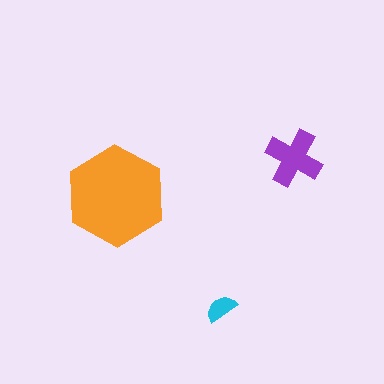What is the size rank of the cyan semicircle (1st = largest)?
3rd.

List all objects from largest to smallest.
The orange hexagon, the purple cross, the cyan semicircle.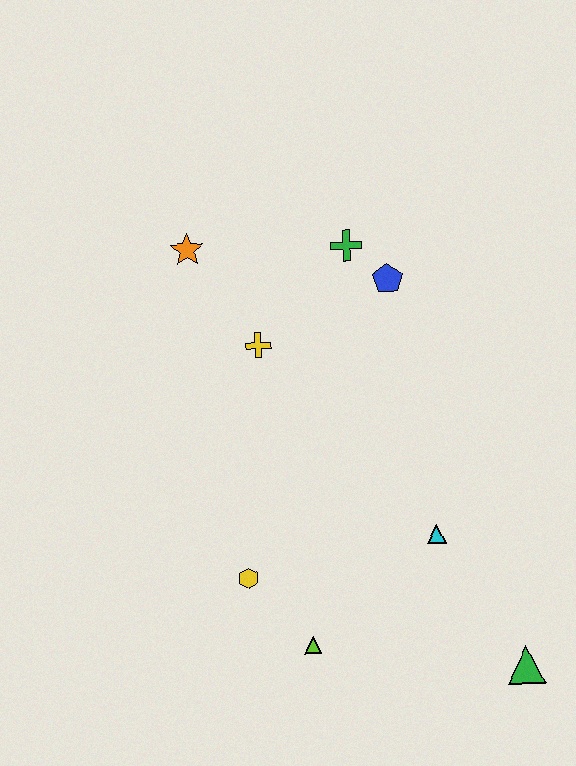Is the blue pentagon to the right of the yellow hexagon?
Yes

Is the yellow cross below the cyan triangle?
No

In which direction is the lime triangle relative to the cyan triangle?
The lime triangle is to the left of the cyan triangle.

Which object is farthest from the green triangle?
The orange star is farthest from the green triangle.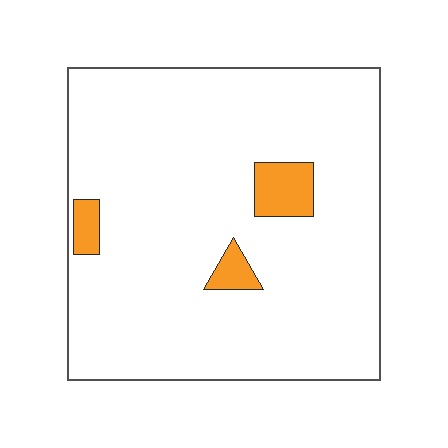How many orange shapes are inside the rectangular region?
3.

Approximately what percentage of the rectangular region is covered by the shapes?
Approximately 5%.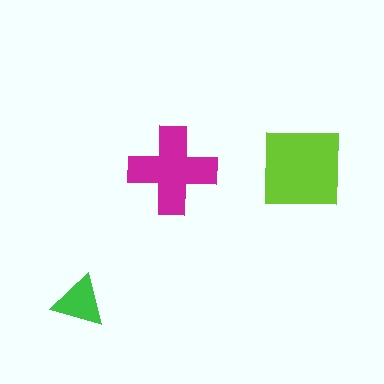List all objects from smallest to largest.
The green triangle, the magenta cross, the lime square.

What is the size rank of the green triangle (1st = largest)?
3rd.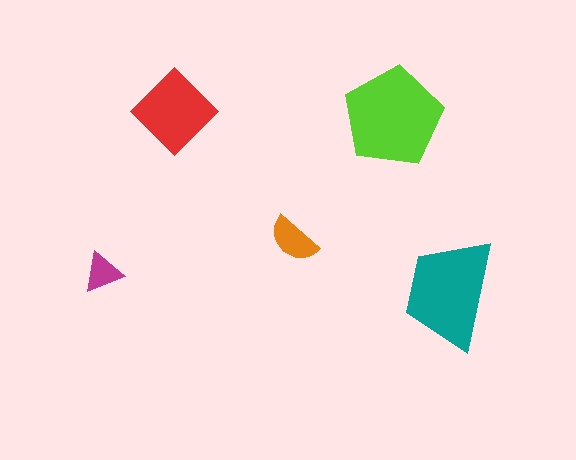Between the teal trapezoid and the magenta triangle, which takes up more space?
The teal trapezoid.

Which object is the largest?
The lime pentagon.